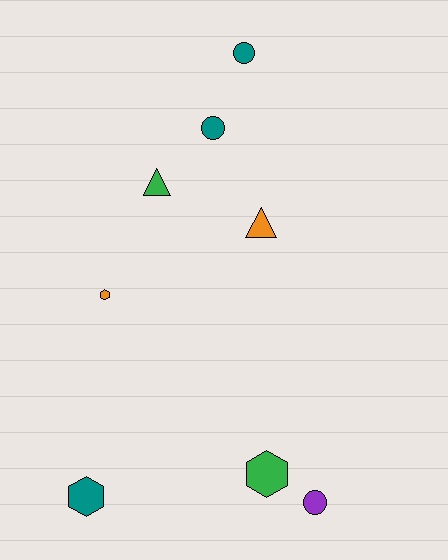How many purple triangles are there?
There are no purple triangles.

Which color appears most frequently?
Teal, with 3 objects.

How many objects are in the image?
There are 8 objects.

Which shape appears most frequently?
Hexagon, with 3 objects.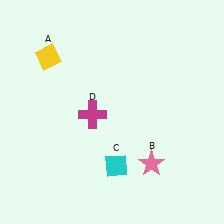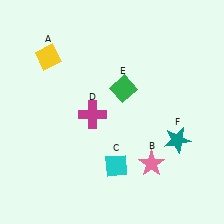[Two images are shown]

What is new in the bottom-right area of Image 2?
A teal star (F) was added in the bottom-right area of Image 2.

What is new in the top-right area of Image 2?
A green diamond (E) was added in the top-right area of Image 2.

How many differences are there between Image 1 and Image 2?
There are 2 differences between the two images.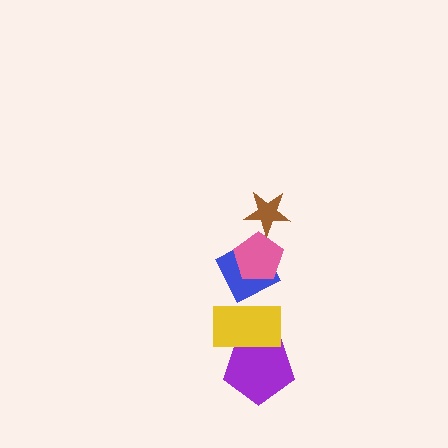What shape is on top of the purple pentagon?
The yellow rectangle is on top of the purple pentagon.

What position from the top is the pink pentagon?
The pink pentagon is 2nd from the top.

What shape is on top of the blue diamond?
The pink pentagon is on top of the blue diamond.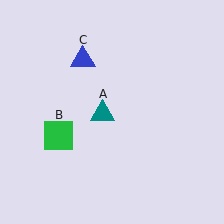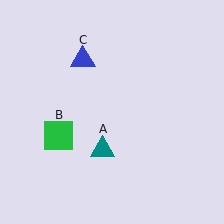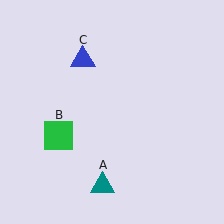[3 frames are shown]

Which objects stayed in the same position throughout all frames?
Green square (object B) and blue triangle (object C) remained stationary.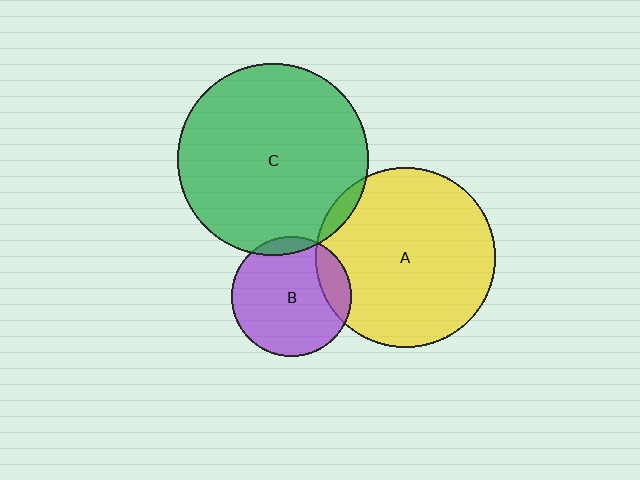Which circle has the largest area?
Circle C (green).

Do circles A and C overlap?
Yes.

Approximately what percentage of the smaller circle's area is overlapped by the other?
Approximately 5%.